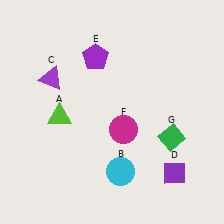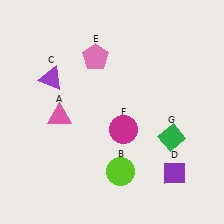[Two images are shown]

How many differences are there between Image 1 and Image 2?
There are 3 differences between the two images.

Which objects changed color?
A changed from lime to pink. B changed from cyan to lime. E changed from purple to pink.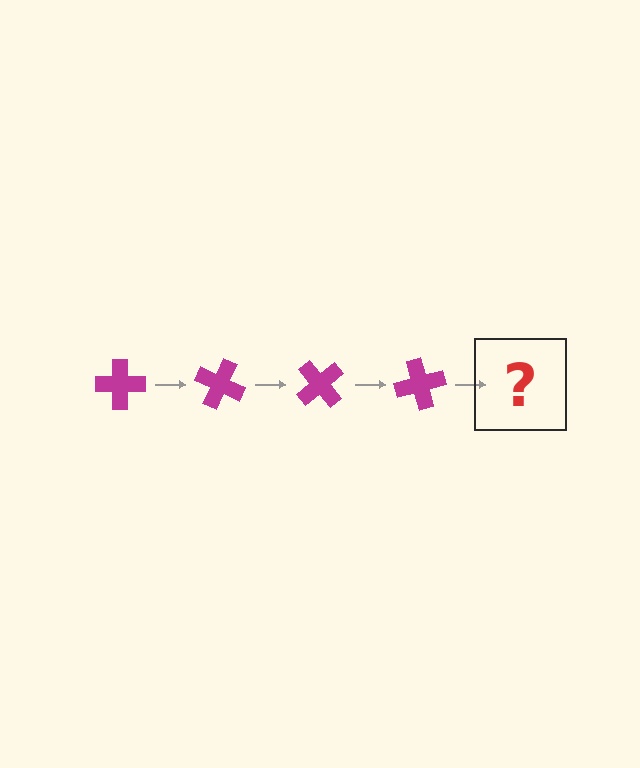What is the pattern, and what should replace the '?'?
The pattern is that the cross rotates 25 degrees each step. The '?' should be a magenta cross rotated 100 degrees.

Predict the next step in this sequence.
The next step is a magenta cross rotated 100 degrees.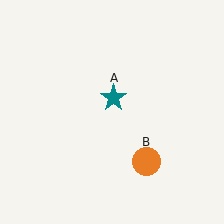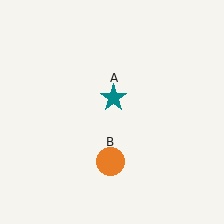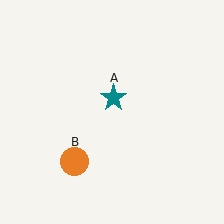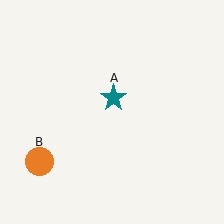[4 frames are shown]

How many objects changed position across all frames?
1 object changed position: orange circle (object B).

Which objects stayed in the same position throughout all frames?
Teal star (object A) remained stationary.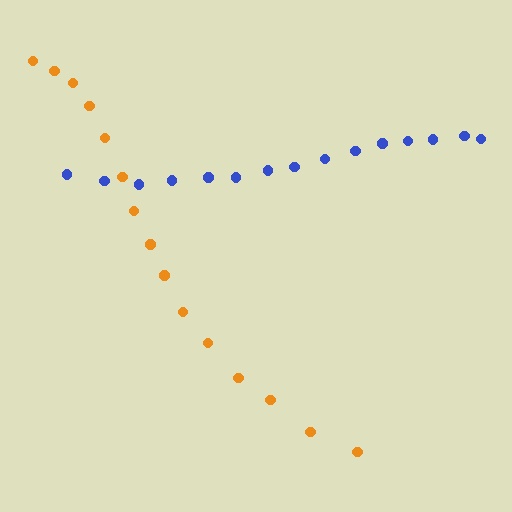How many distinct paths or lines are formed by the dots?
There are 2 distinct paths.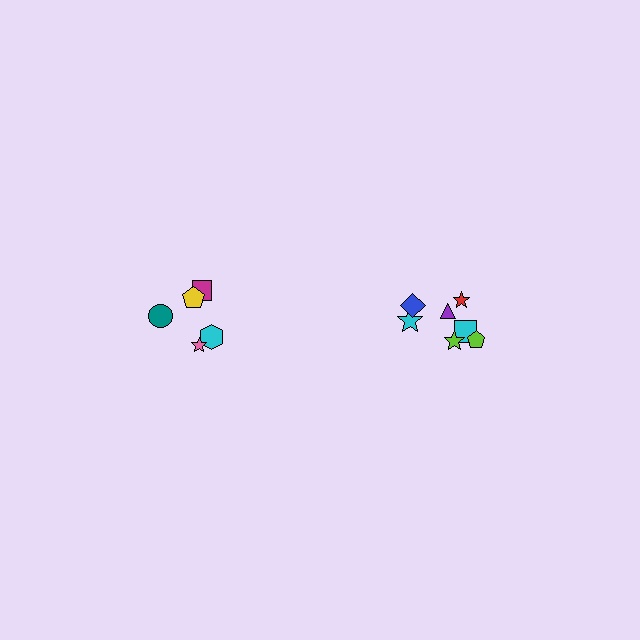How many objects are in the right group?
There are 7 objects.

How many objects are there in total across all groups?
There are 12 objects.